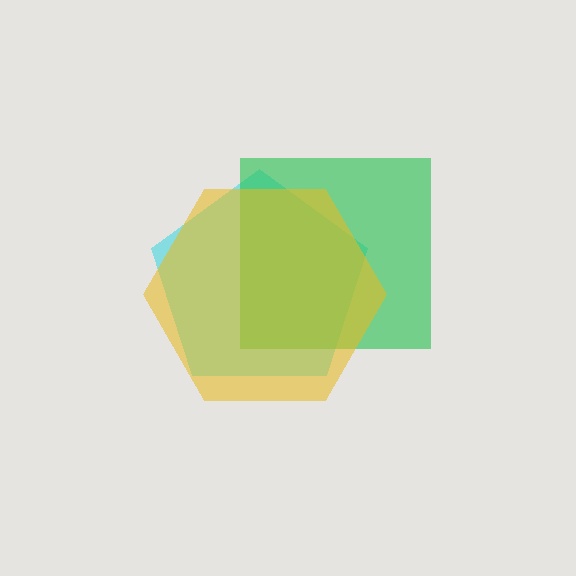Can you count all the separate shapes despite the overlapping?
Yes, there are 3 separate shapes.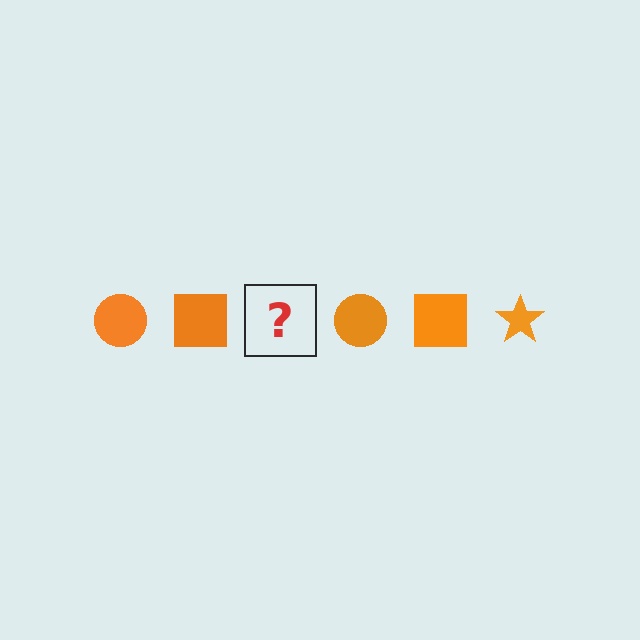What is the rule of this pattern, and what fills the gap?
The rule is that the pattern cycles through circle, square, star shapes in orange. The gap should be filled with an orange star.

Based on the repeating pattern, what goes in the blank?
The blank should be an orange star.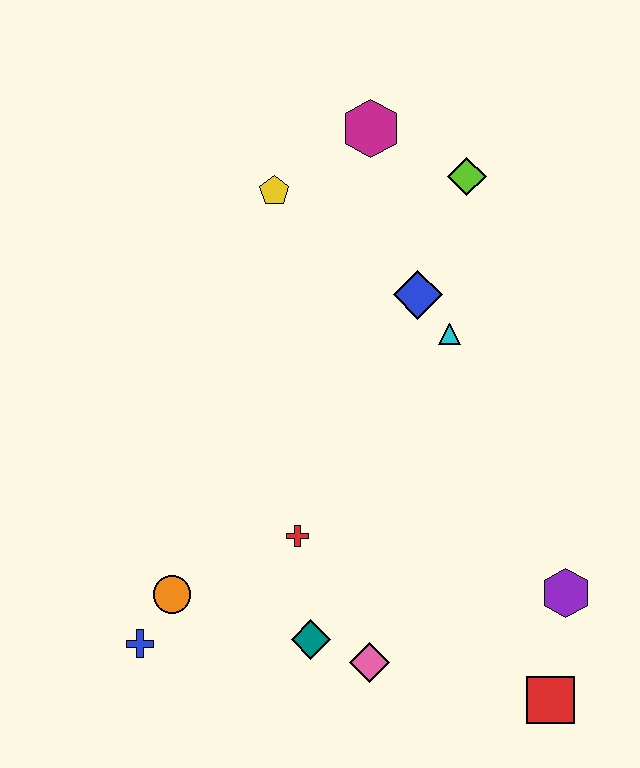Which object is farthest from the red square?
The magenta hexagon is farthest from the red square.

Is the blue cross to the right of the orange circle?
No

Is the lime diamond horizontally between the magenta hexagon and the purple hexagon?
Yes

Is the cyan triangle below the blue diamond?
Yes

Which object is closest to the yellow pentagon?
The magenta hexagon is closest to the yellow pentagon.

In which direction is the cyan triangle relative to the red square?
The cyan triangle is above the red square.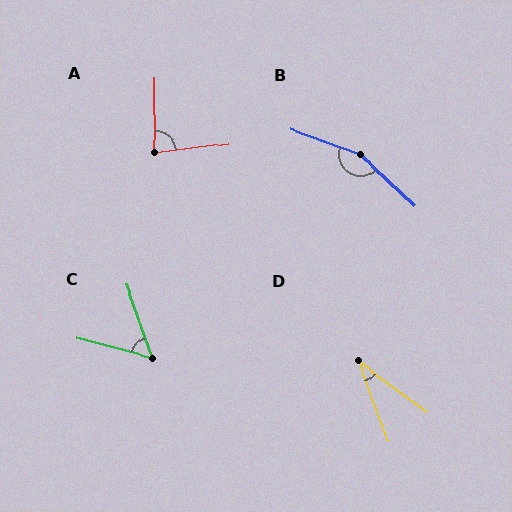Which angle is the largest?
B, at approximately 156 degrees.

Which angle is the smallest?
D, at approximately 33 degrees.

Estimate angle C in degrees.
Approximately 55 degrees.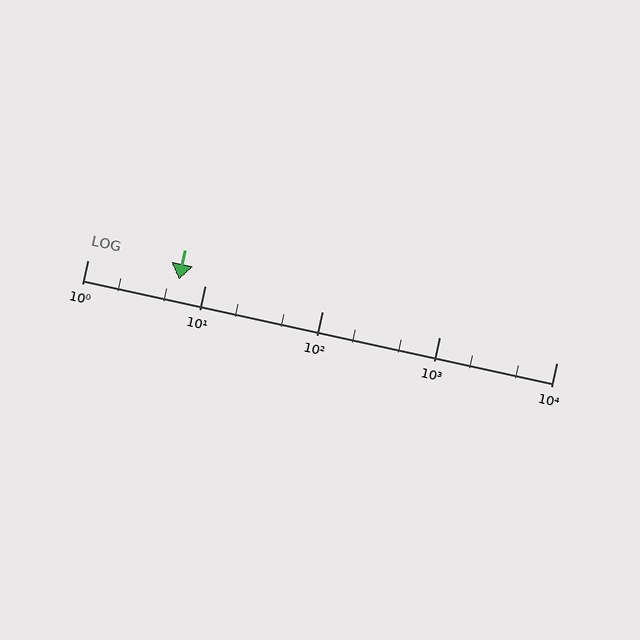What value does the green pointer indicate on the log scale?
The pointer indicates approximately 6.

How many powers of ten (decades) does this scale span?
The scale spans 4 decades, from 1 to 10000.